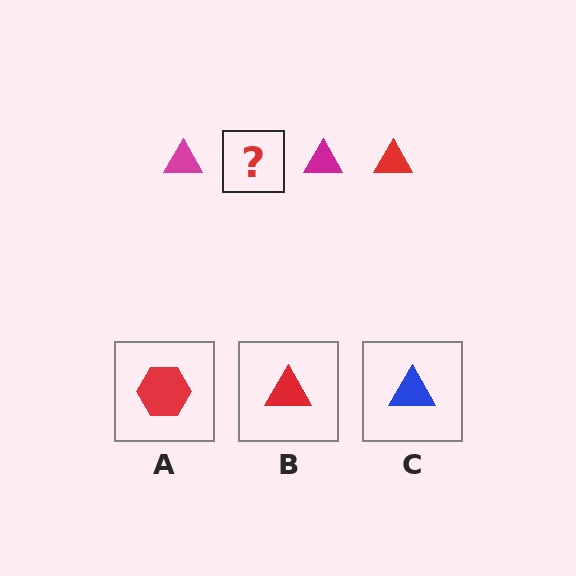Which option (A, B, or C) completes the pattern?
B.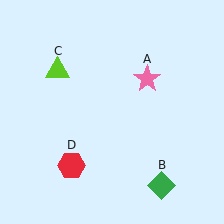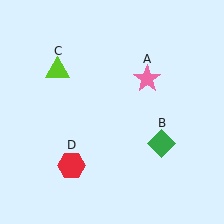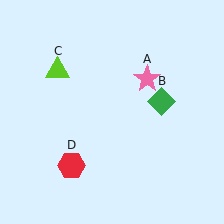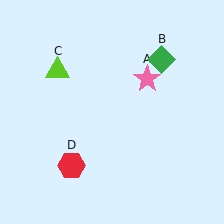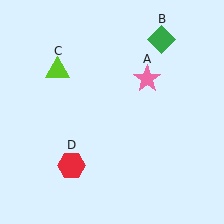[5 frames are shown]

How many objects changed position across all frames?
1 object changed position: green diamond (object B).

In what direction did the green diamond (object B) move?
The green diamond (object B) moved up.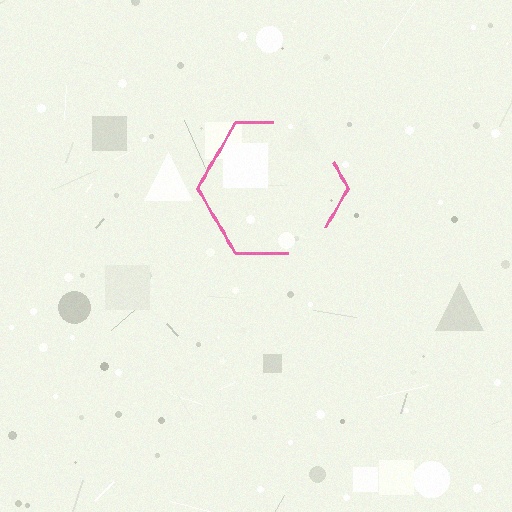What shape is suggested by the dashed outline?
The dashed outline suggests a hexagon.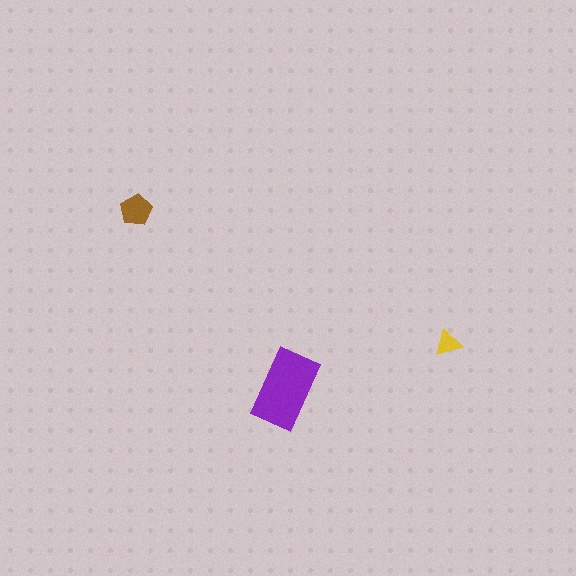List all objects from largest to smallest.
The purple rectangle, the brown pentagon, the yellow triangle.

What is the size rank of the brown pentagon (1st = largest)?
2nd.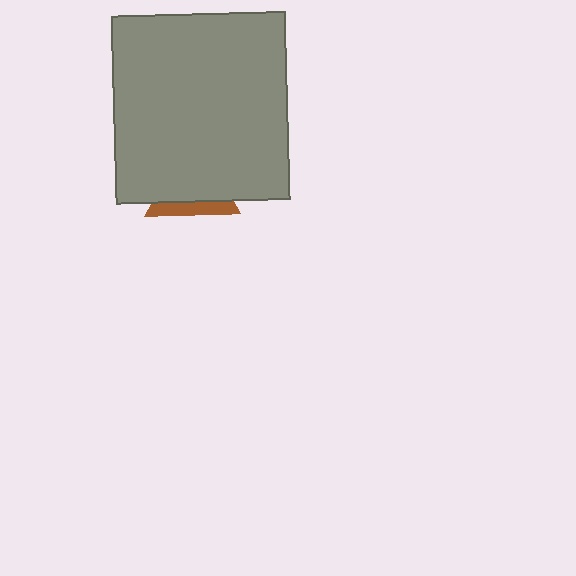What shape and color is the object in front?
The object in front is a gray rectangle.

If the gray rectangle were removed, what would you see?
You would see the complete brown triangle.